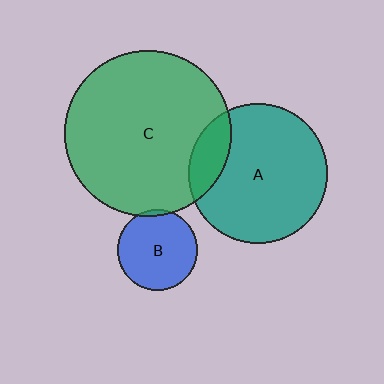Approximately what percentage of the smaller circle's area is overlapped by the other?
Approximately 15%.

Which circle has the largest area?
Circle C (green).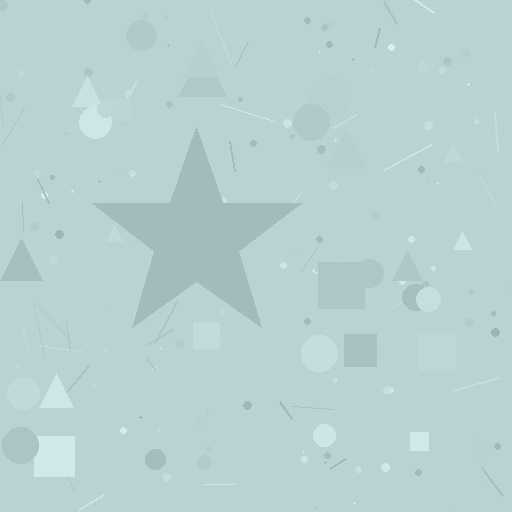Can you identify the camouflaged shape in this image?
The camouflaged shape is a star.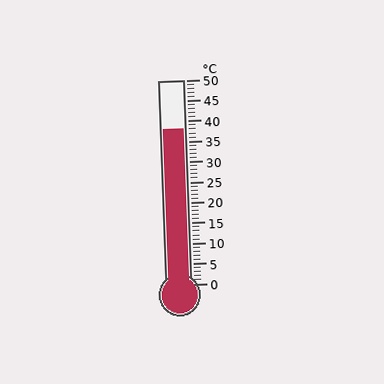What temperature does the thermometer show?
The thermometer shows approximately 38°C.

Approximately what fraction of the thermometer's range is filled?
The thermometer is filled to approximately 75% of its range.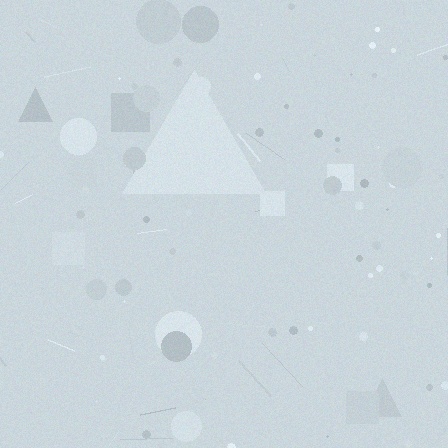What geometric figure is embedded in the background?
A triangle is embedded in the background.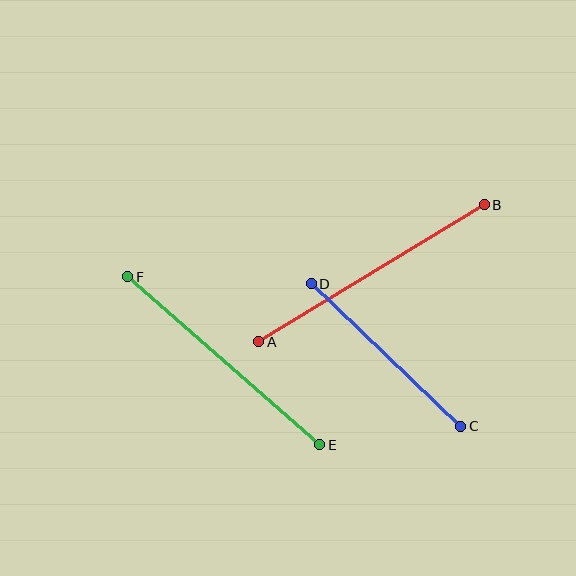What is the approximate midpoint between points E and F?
The midpoint is at approximately (224, 361) pixels.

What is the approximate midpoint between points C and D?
The midpoint is at approximately (386, 355) pixels.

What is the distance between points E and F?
The distance is approximately 255 pixels.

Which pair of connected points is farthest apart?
Points A and B are farthest apart.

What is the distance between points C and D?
The distance is approximately 207 pixels.